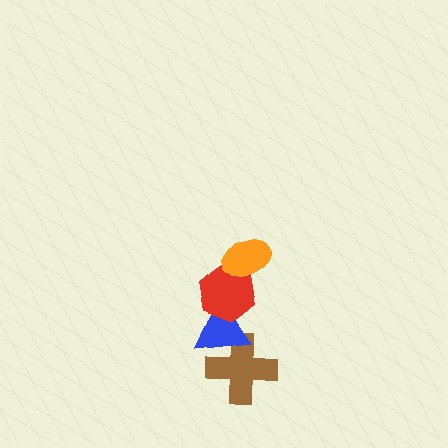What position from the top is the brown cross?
The brown cross is 4th from the top.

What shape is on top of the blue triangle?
The red hexagon is on top of the blue triangle.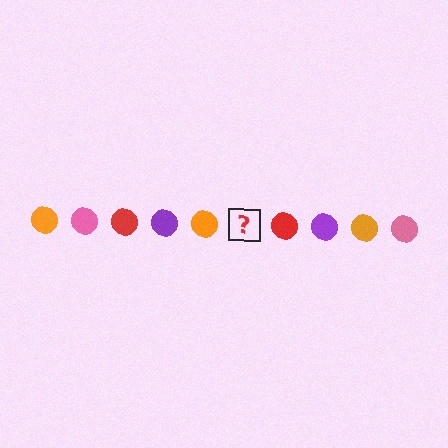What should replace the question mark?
The question mark should be replaced with a pink circle.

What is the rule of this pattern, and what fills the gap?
The rule is that the pattern cycles through orange, pink, red, purple circles. The gap should be filled with a pink circle.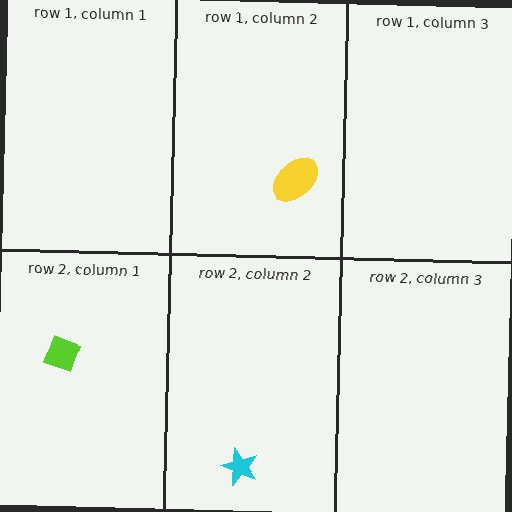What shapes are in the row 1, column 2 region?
The yellow ellipse.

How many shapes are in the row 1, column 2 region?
1.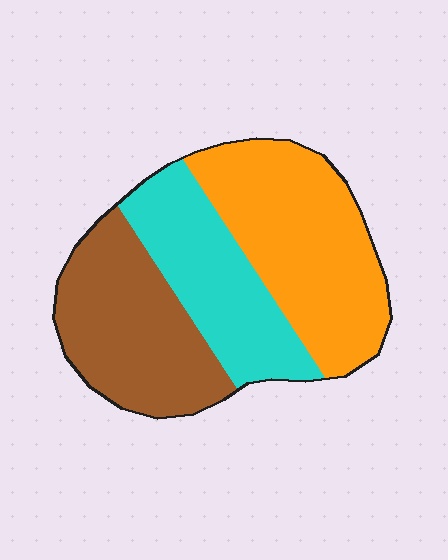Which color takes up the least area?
Cyan, at roughly 30%.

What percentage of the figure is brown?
Brown covers around 30% of the figure.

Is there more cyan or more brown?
Brown.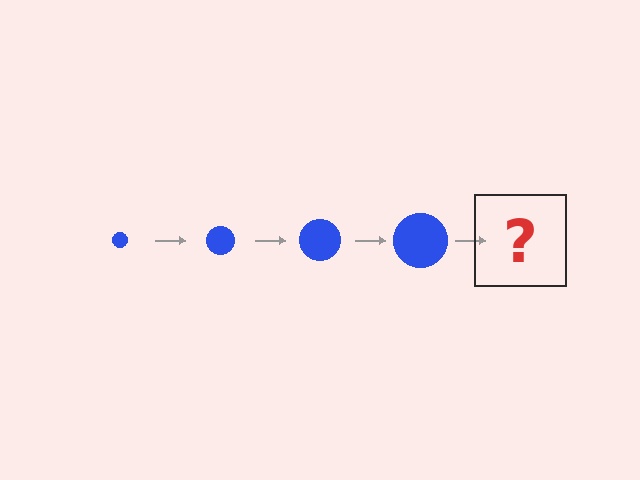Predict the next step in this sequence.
The next step is a blue circle, larger than the previous one.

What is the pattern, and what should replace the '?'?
The pattern is that the circle gets progressively larger each step. The '?' should be a blue circle, larger than the previous one.